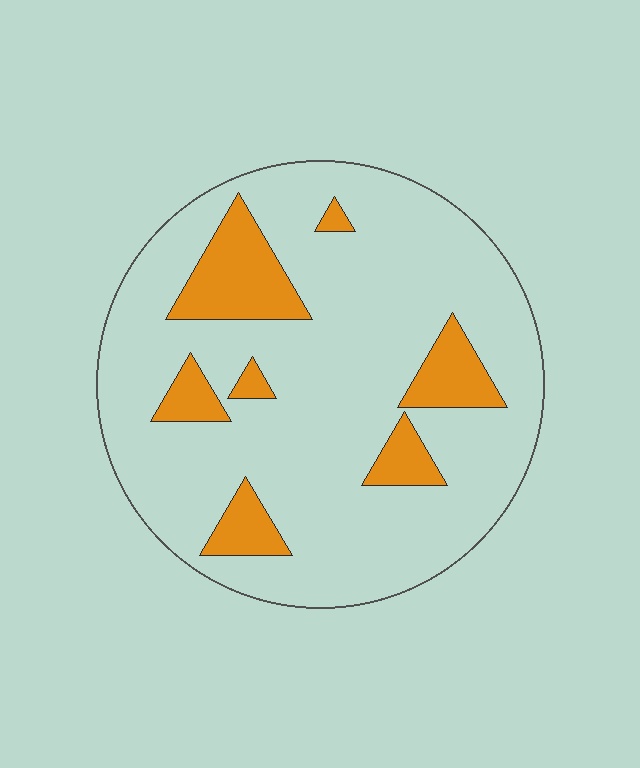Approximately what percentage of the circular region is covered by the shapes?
Approximately 15%.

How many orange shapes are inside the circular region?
7.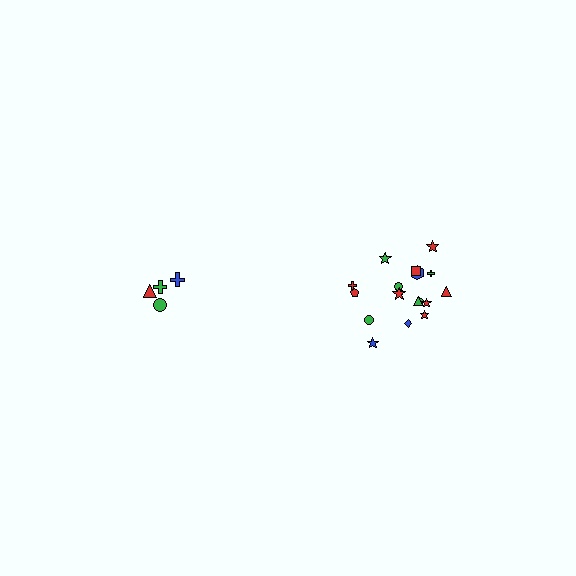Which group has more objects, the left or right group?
The right group.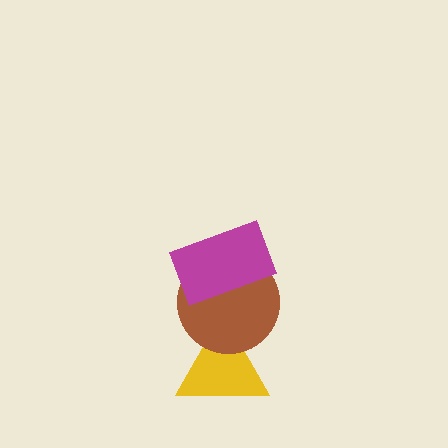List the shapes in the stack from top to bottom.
From top to bottom: the magenta rectangle, the brown circle, the yellow triangle.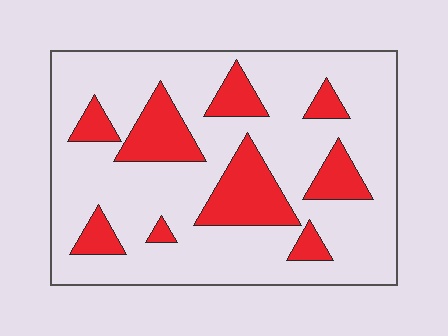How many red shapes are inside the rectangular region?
9.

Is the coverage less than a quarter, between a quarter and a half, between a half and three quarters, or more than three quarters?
Less than a quarter.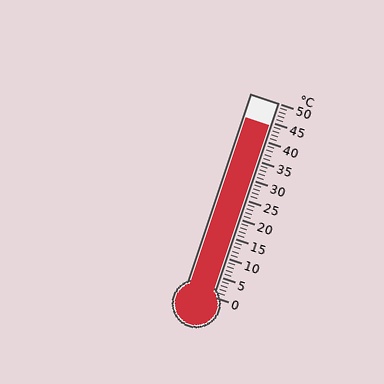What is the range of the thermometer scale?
The thermometer scale ranges from 0°C to 50°C.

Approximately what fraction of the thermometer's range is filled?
The thermometer is filled to approximately 90% of its range.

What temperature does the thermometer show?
The thermometer shows approximately 44°C.